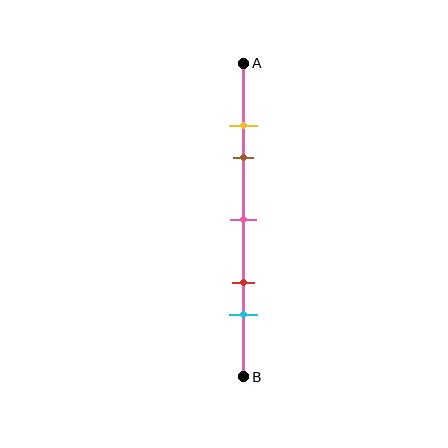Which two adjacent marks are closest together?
The yellow and brown marks are the closest adjacent pair.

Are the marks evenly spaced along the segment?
No, the marks are not evenly spaced.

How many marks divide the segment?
There are 5 marks dividing the segment.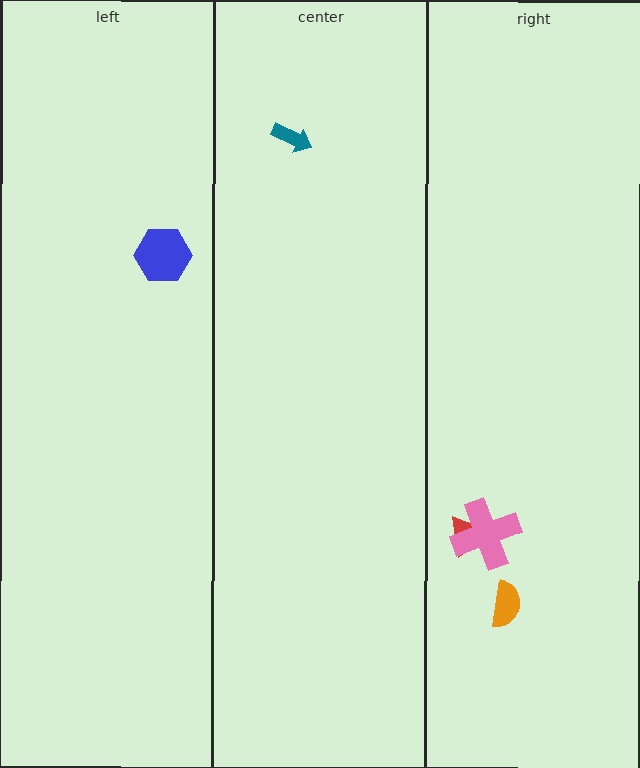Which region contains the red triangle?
The right region.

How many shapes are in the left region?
1.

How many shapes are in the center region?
1.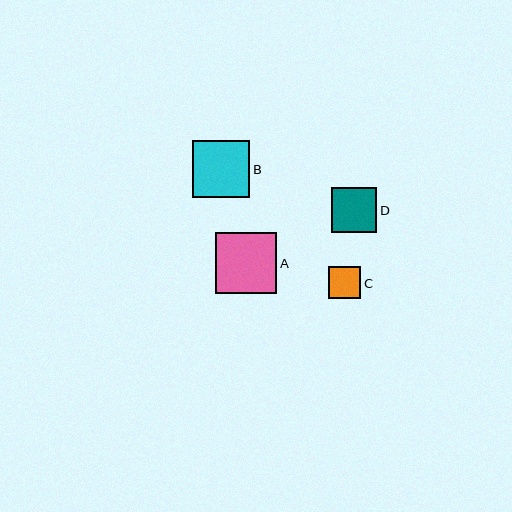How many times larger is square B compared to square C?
Square B is approximately 1.7 times the size of square C.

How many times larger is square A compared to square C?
Square A is approximately 1.9 times the size of square C.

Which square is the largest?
Square A is the largest with a size of approximately 62 pixels.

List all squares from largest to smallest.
From largest to smallest: A, B, D, C.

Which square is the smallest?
Square C is the smallest with a size of approximately 33 pixels.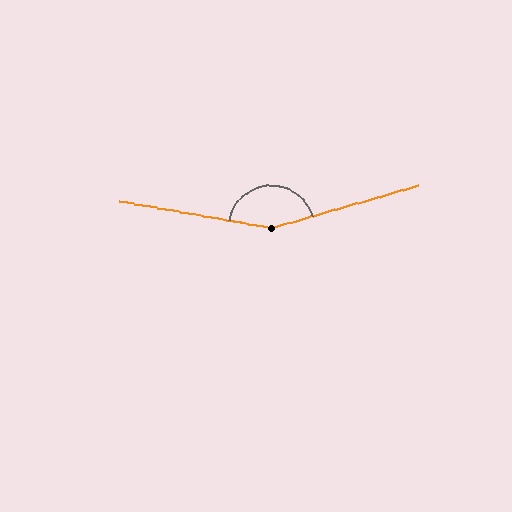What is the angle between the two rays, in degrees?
Approximately 154 degrees.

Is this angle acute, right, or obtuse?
It is obtuse.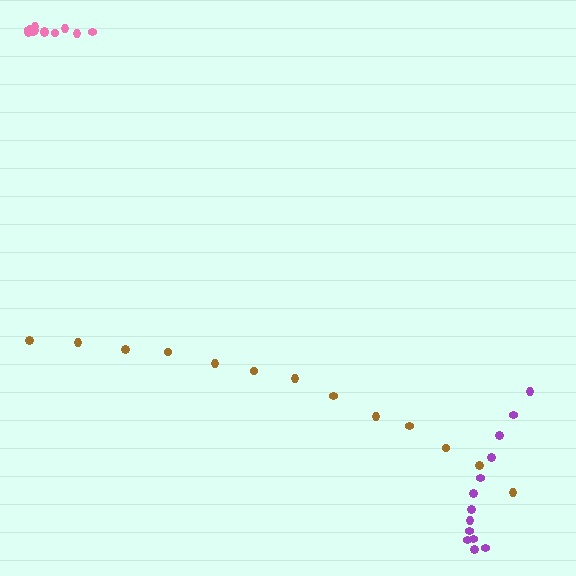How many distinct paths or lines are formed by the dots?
There are 3 distinct paths.